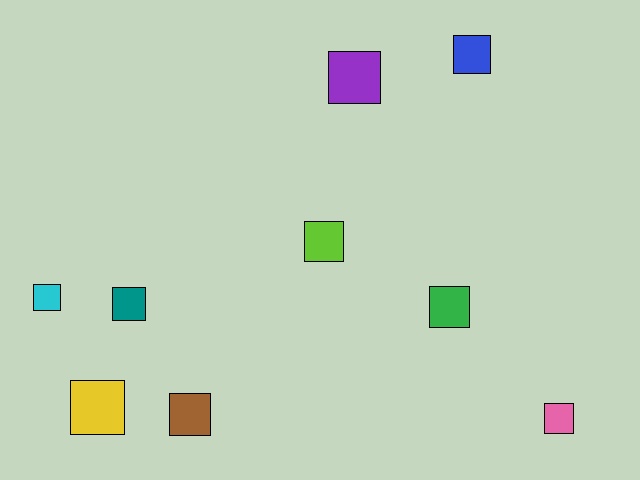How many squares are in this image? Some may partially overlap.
There are 9 squares.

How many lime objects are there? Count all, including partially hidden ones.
There is 1 lime object.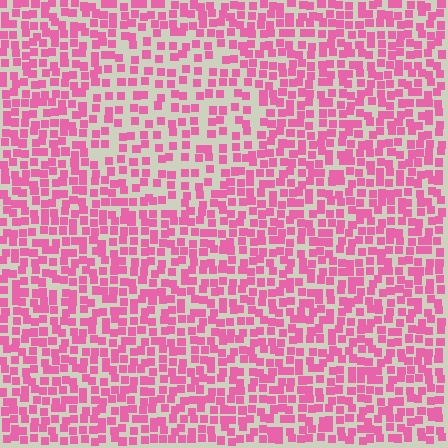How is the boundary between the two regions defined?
The boundary is defined by a change in element density (approximately 1.7x ratio). All elements are the same color, size, and shape.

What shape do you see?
I see a circle.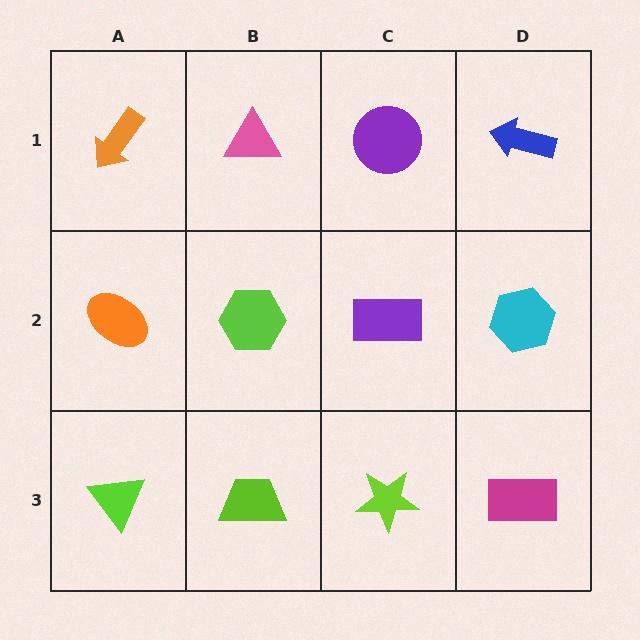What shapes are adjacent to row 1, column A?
An orange ellipse (row 2, column A), a pink triangle (row 1, column B).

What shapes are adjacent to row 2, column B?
A pink triangle (row 1, column B), a lime trapezoid (row 3, column B), an orange ellipse (row 2, column A), a purple rectangle (row 2, column C).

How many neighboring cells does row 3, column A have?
2.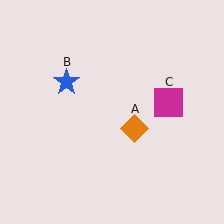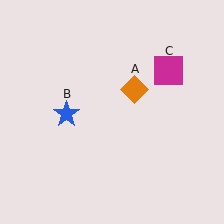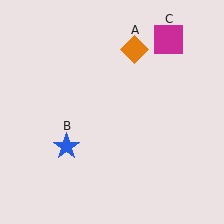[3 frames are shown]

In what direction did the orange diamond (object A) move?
The orange diamond (object A) moved up.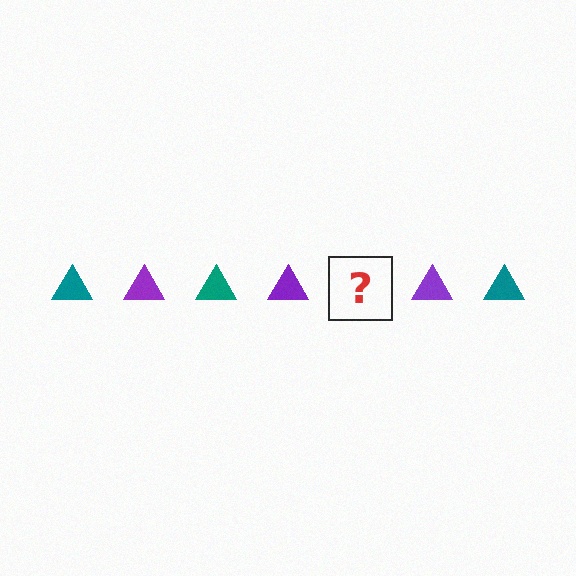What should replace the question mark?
The question mark should be replaced with a teal triangle.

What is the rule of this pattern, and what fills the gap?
The rule is that the pattern cycles through teal, purple triangles. The gap should be filled with a teal triangle.